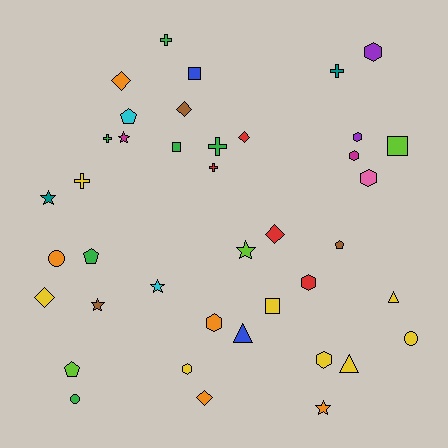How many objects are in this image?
There are 40 objects.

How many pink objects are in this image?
There is 1 pink object.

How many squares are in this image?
There are 4 squares.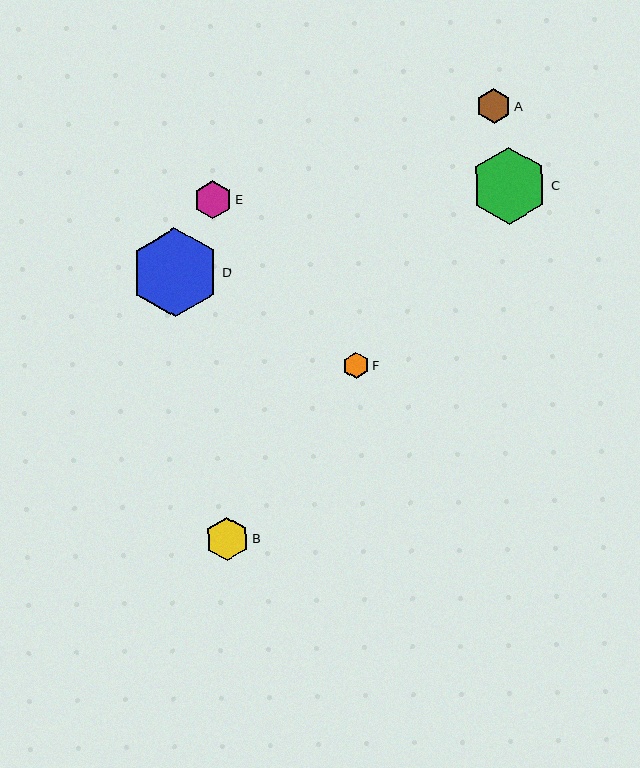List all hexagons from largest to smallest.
From largest to smallest: D, C, B, E, A, F.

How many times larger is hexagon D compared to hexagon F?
Hexagon D is approximately 3.4 times the size of hexagon F.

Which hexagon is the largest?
Hexagon D is the largest with a size of approximately 89 pixels.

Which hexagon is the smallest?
Hexagon F is the smallest with a size of approximately 26 pixels.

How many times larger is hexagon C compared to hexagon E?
Hexagon C is approximately 2.0 times the size of hexagon E.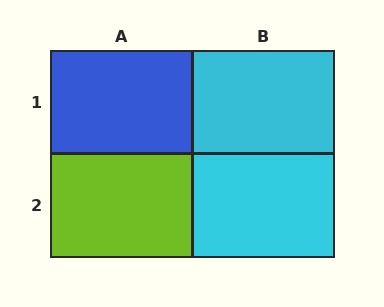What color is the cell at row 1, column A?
Blue.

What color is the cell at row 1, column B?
Cyan.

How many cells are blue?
1 cell is blue.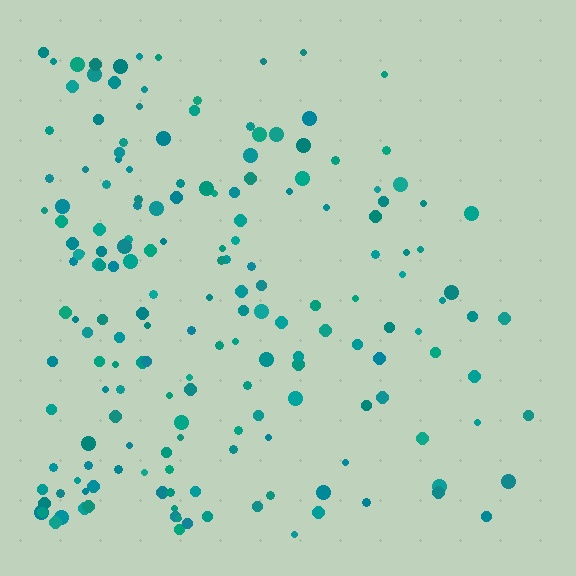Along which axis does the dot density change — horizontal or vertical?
Horizontal.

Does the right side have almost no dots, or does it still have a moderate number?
Still a moderate number, just noticeably fewer than the left.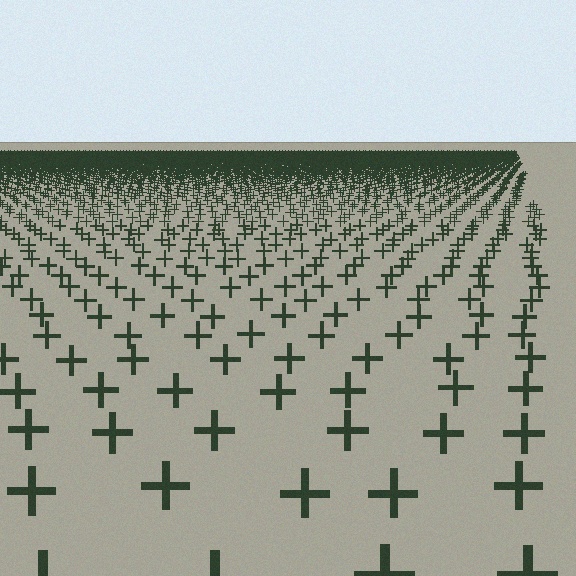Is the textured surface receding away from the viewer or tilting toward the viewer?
The surface is receding away from the viewer. Texture elements get smaller and denser toward the top.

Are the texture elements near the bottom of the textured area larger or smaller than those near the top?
Larger. Near the bottom, elements are closer to the viewer and appear at a bigger on-screen size.